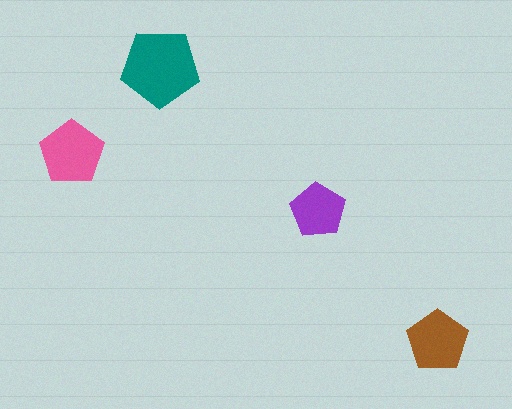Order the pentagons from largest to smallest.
the teal one, the pink one, the brown one, the purple one.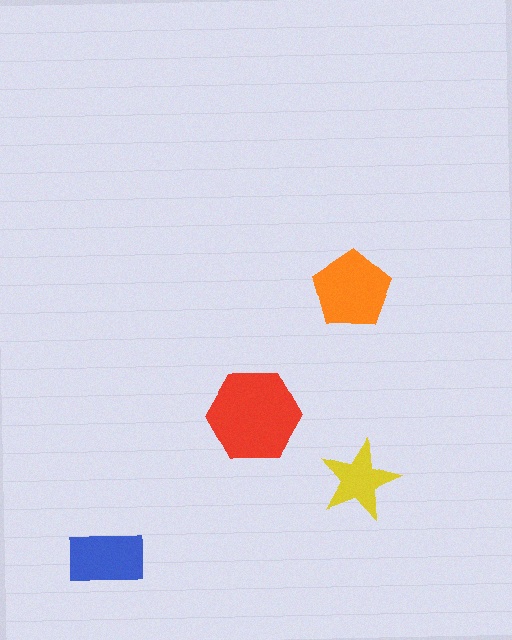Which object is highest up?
The orange pentagon is topmost.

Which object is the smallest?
The yellow star.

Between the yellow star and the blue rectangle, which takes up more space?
The blue rectangle.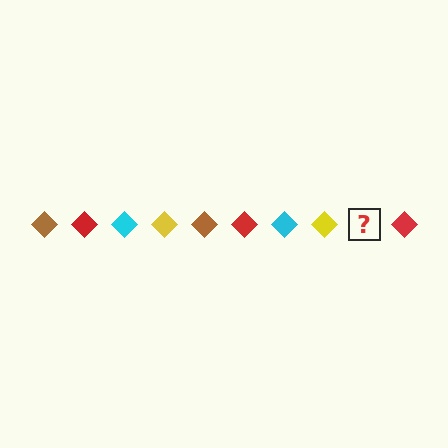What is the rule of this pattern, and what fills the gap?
The rule is that the pattern cycles through brown, red, cyan, yellow diamonds. The gap should be filled with a brown diamond.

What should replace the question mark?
The question mark should be replaced with a brown diamond.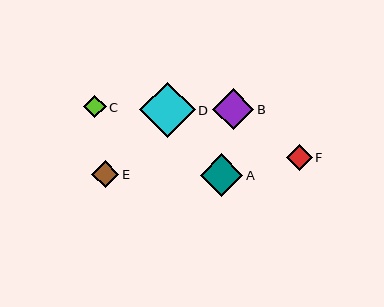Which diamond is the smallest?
Diamond C is the smallest with a size of approximately 23 pixels.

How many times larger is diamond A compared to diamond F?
Diamond A is approximately 1.7 times the size of diamond F.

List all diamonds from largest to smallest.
From largest to smallest: D, A, B, E, F, C.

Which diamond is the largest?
Diamond D is the largest with a size of approximately 55 pixels.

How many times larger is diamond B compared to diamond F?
Diamond B is approximately 1.6 times the size of diamond F.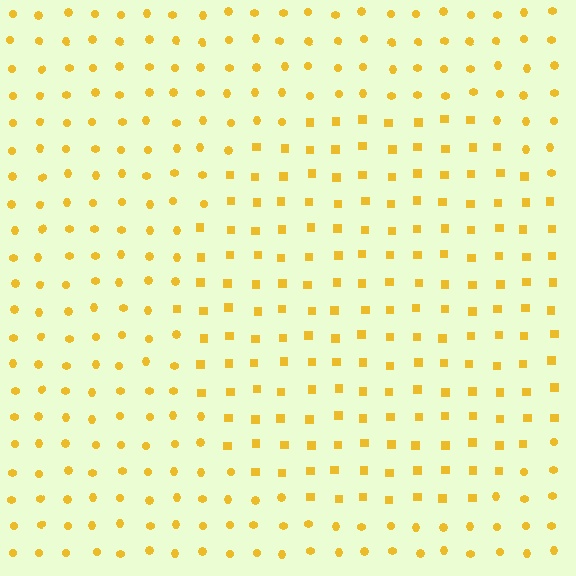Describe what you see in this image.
The image is filled with small yellow elements arranged in a uniform grid. A circle-shaped region contains squares, while the surrounding area contains circles. The boundary is defined purely by the change in element shape.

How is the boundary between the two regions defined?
The boundary is defined by a change in element shape: squares inside vs. circles outside. All elements share the same color and spacing.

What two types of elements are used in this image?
The image uses squares inside the circle region and circles outside it.